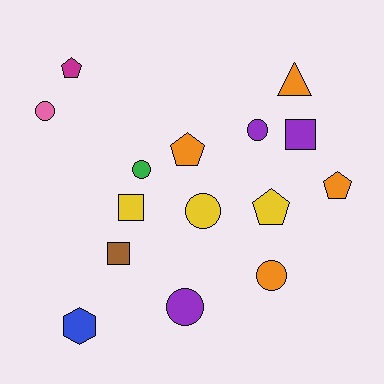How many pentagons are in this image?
There are 4 pentagons.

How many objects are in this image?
There are 15 objects.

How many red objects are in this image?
There are no red objects.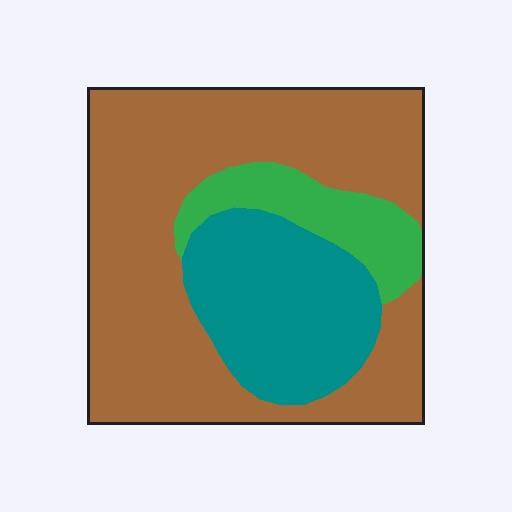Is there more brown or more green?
Brown.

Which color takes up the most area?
Brown, at roughly 60%.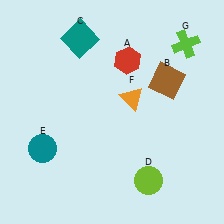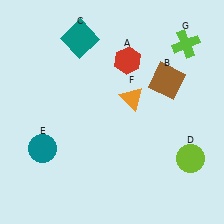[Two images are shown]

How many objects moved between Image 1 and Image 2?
1 object moved between the two images.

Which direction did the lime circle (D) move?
The lime circle (D) moved right.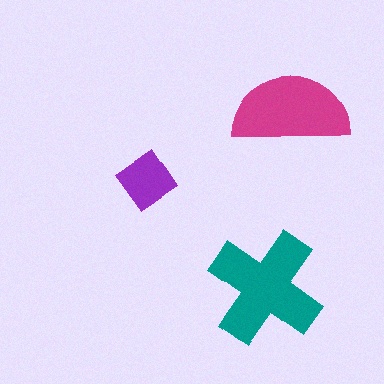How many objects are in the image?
There are 3 objects in the image.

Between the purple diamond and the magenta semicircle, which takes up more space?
The magenta semicircle.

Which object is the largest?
The teal cross.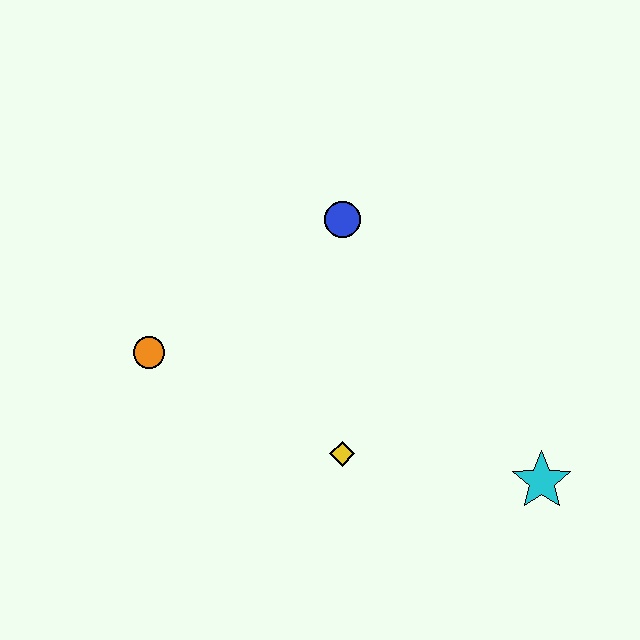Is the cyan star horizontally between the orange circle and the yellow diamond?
No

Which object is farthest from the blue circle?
The cyan star is farthest from the blue circle.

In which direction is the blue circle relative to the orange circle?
The blue circle is to the right of the orange circle.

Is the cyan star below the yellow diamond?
Yes